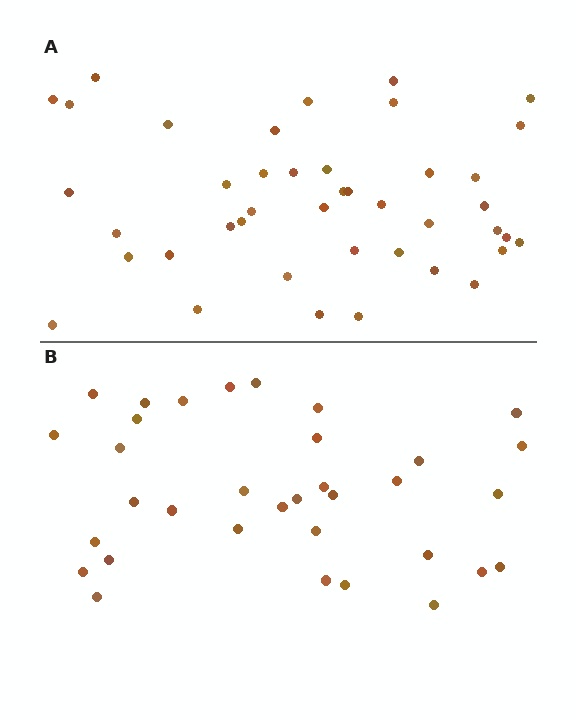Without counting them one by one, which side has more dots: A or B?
Region A (the top region) has more dots.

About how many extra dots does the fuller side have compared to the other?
Region A has roughly 8 or so more dots than region B.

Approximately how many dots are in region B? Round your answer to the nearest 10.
About 30 dots. (The exact count is 34, which rounds to 30.)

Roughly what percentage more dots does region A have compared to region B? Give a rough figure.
About 25% more.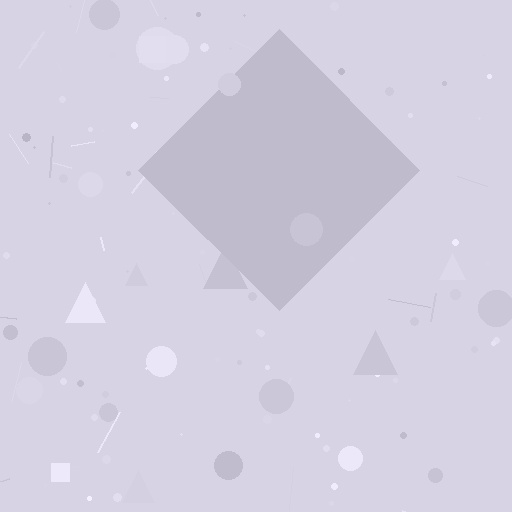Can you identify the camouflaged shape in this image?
The camouflaged shape is a diamond.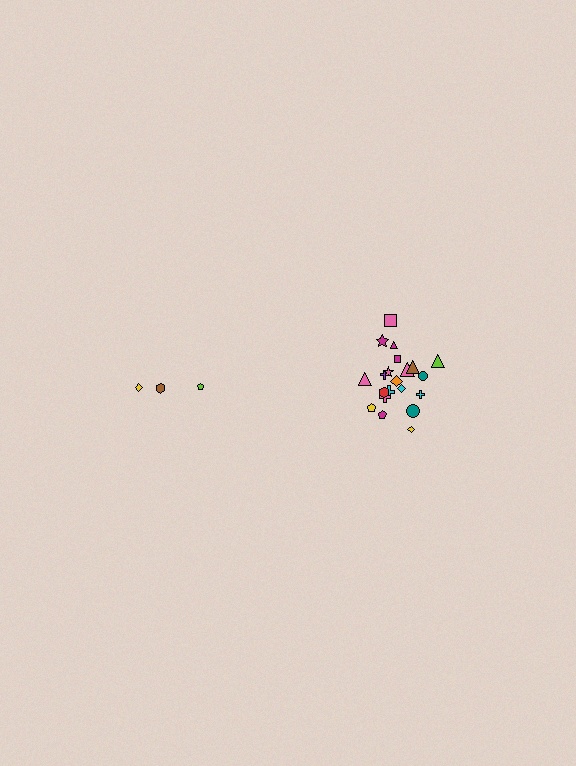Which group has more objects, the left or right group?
The right group.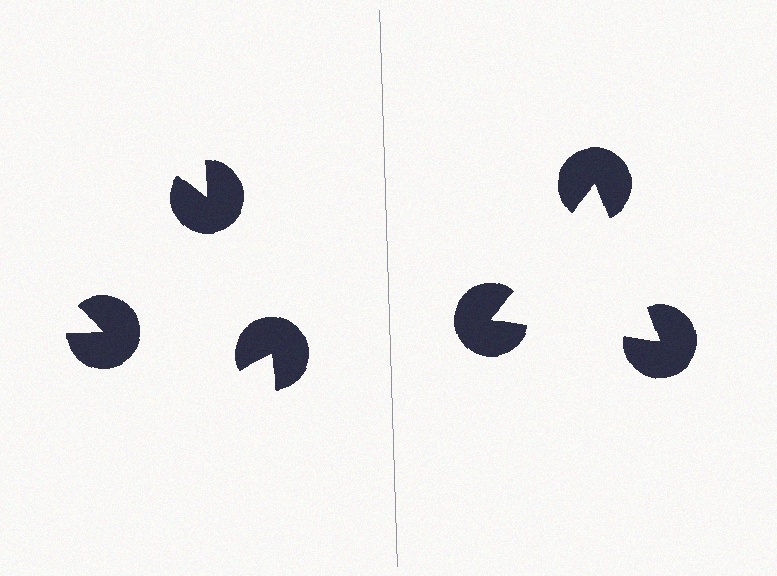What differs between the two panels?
The pac-man discs are positioned identically on both sides; only the wedge orientations differ. On the right they align to a triangle; on the left they are misaligned.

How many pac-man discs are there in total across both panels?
6 — 3 on each side.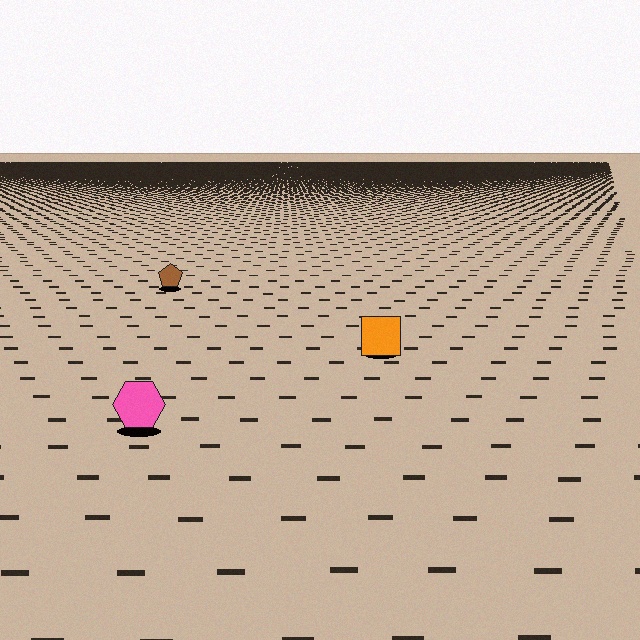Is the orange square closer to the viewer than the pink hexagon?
No. The pink hexagon is closer — you can tell from the texture gradient: the ground texture is coarser near it.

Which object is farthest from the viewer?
The brown pentagon is farthest from the viewer. It appears smaller and the ground texture around it is denser.